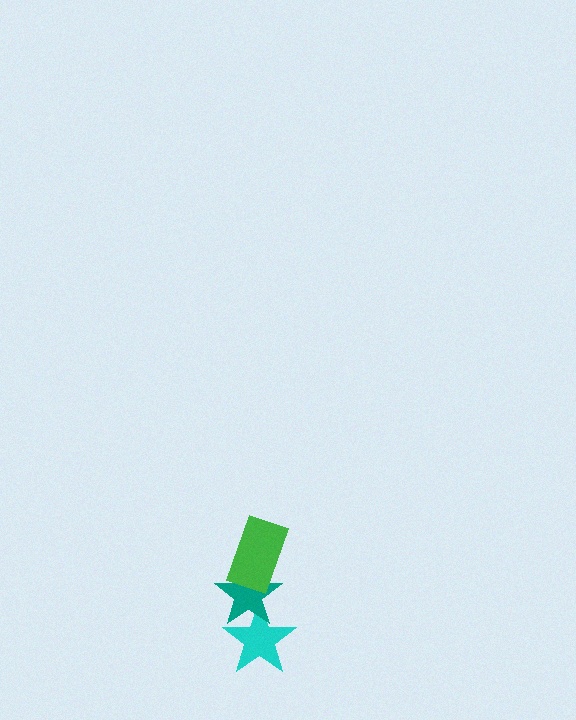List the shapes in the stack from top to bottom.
From top to bottom: the green rectangle, the teal star, the cyan star.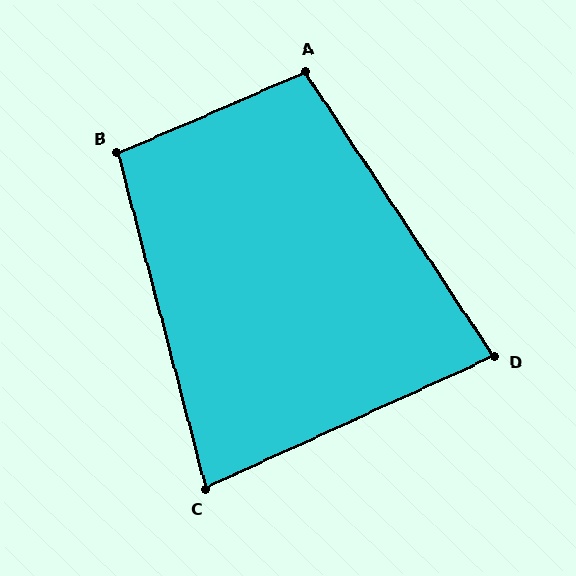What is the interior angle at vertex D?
Approximately 81 degrees (acute).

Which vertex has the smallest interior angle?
C, at approximately 80 degrees.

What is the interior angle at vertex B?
Approximately 99 degrees (obtuse).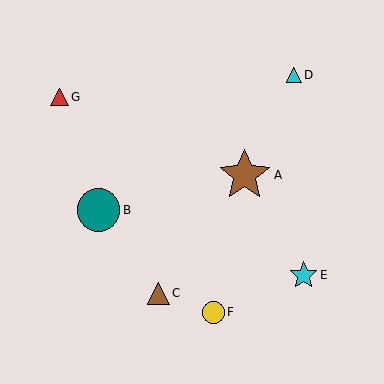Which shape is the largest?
The brown star (labeled A) is the largest.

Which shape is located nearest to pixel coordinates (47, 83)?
The red triangle (labeled G) at (59, 97) is nearest to that location.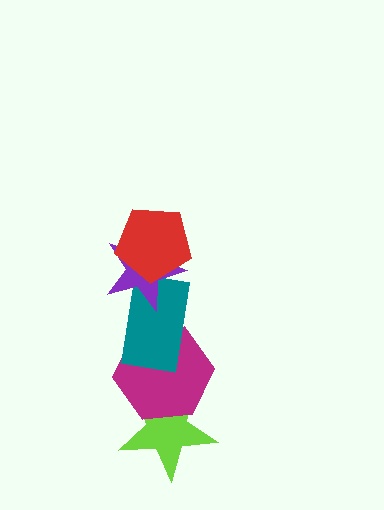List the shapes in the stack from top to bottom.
From top to bottom: the red pentagon, the purple star, the teal rectangle, the magenta hexagon, the lime star.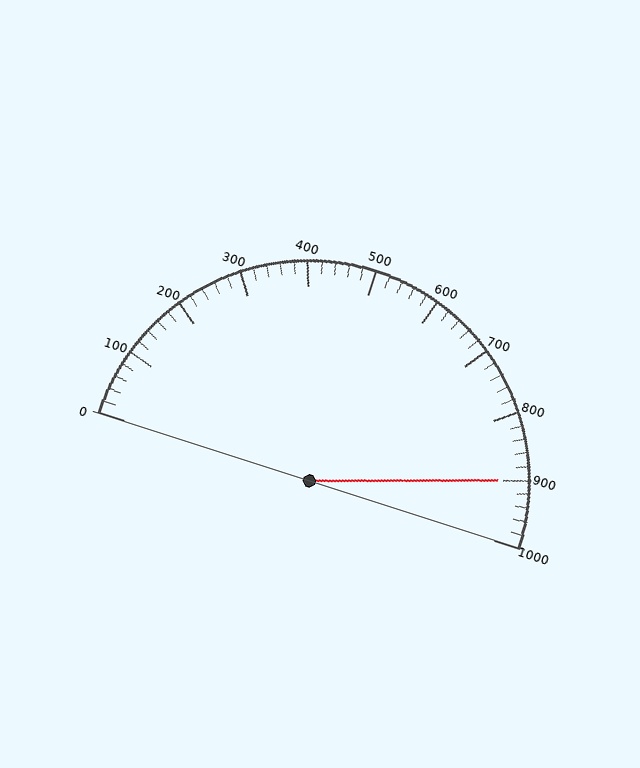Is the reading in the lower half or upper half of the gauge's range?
The reading is in the upper half of the range (0 to 1000).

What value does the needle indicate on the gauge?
The needle indicates approximately 900.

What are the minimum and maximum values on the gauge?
The gauge ranges from 0 to 1000.